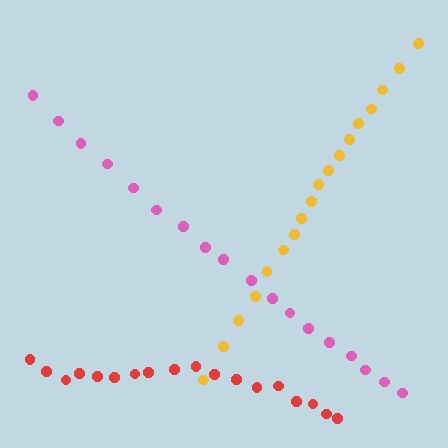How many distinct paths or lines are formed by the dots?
There are 3 distinct paths.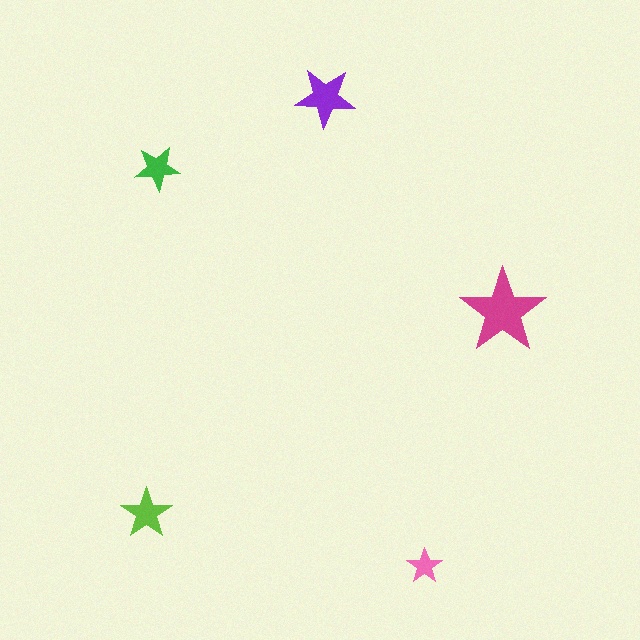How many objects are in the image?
There are 5 objects in the image.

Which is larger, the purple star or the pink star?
The purple one.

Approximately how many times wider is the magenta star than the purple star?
About 1.5 times wider.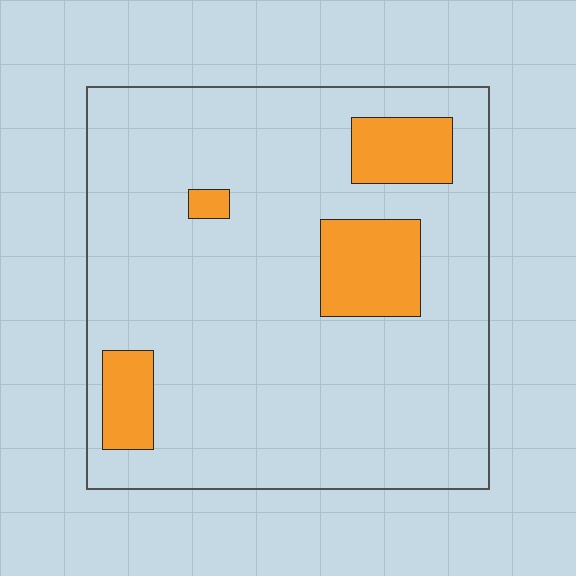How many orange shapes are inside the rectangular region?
4.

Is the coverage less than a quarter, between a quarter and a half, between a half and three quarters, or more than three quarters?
Less than a quarter.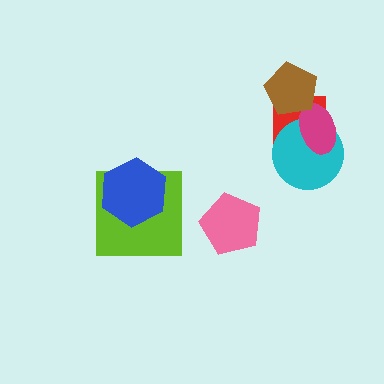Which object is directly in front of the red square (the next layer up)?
The cyan circle is directly in front of the red square.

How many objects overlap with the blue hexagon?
1 object overlaps with the blue hexagon.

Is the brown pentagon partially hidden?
No, no other shape covers it.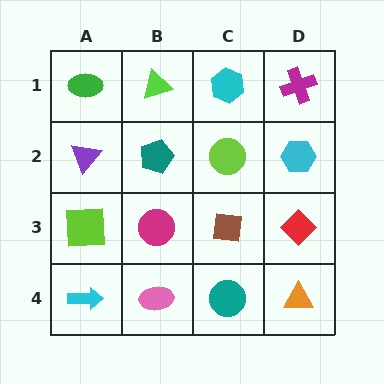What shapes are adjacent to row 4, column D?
A red diamond (row 3, column D), a teal circle (row 4, column C).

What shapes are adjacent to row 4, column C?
A brown square (row 3, column C), a pink ellipse (row 4, column B), an orange triangle (row 4, column D).